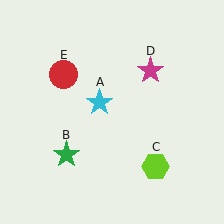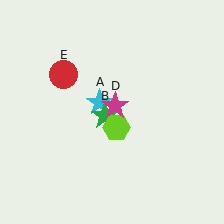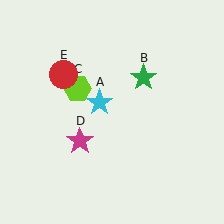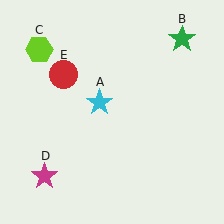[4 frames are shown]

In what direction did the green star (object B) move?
The green star (object B) moved up and to the right.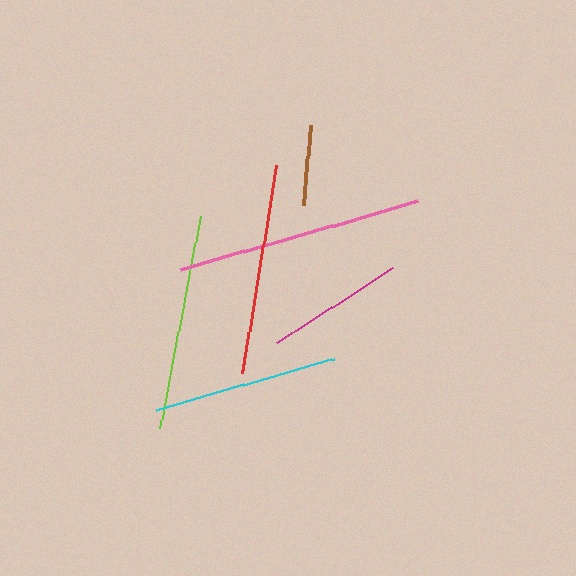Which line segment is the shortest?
The brown line is the shortest at approximately 80 pixels.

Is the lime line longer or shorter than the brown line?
The lime line is longer than the brown line.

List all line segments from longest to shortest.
From longest to shortest: pink, lime, red, cyan, magenta, brown.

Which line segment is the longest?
The pink line is the longest at approximately 247 pixels.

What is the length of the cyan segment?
The cyan segment is approximately 186 pixels long.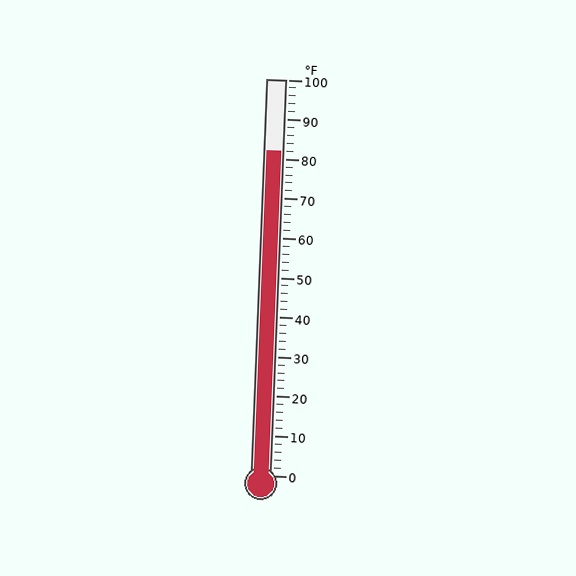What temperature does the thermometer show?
The thermometer shows approximately 82°F.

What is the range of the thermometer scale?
The thermometer scale ranges from 0°F to 100°F.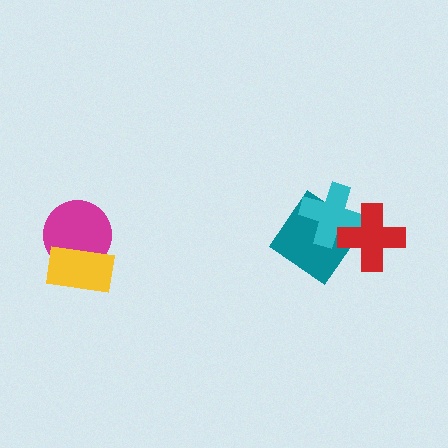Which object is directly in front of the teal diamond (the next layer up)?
The cyan cross is directly in front of the teal diamond.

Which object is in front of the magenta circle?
The yellow rectangle is in front of the magenta circle.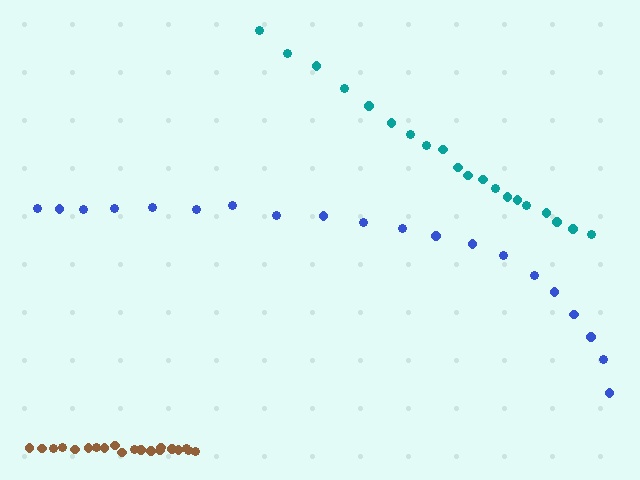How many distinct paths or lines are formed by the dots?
There are 3 distinct paths.